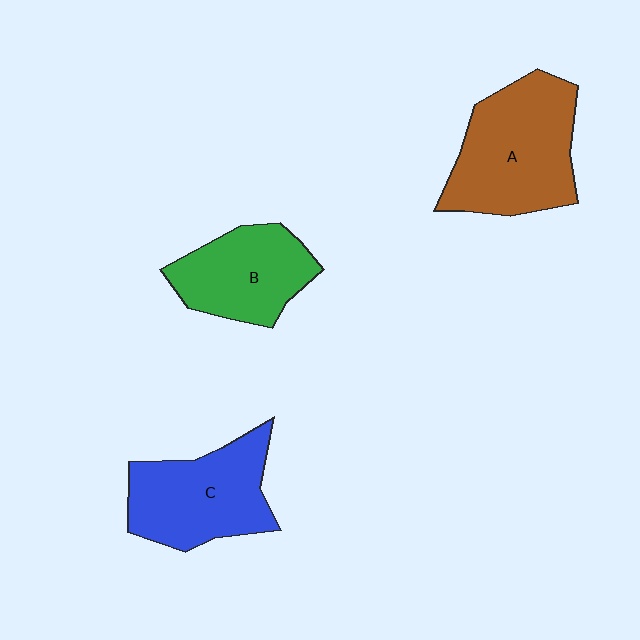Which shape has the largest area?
Shape A (brown).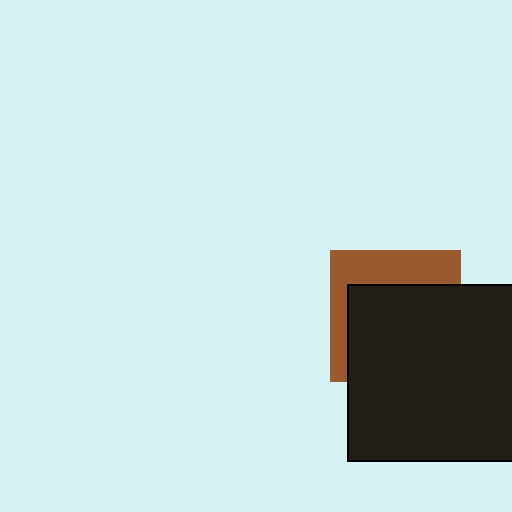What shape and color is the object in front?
The object in front is a black square.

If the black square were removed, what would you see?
You would see the complete brown square.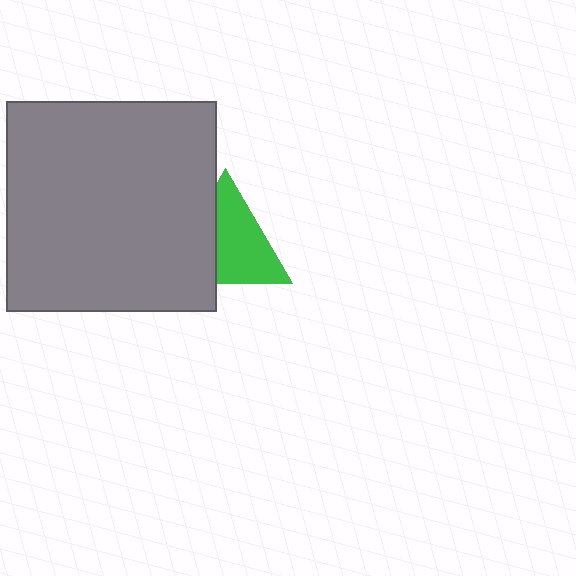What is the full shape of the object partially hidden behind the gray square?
The partially hidden object is a green triangle.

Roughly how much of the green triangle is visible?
About half of it is visible (roughly 62%).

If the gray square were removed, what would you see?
You would see the complete green triangle.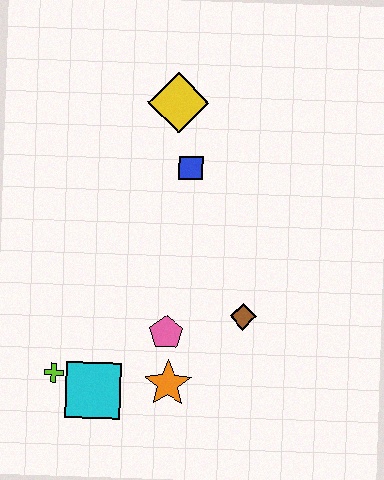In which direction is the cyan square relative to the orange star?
The cyan square is to the left of the orange star.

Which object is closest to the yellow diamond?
The blue square is closest to the yellow diamond.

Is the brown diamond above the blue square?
No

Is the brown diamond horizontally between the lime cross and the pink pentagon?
No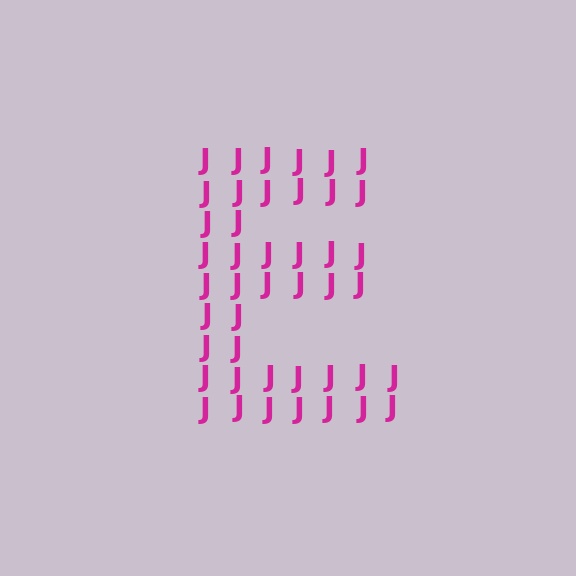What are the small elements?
The small elements are letter J's.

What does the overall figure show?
The overall figure shows the letter E.